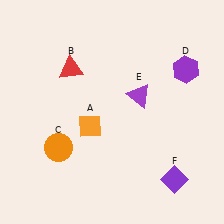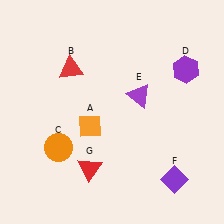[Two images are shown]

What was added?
A red triangle (G) was added in Image 2.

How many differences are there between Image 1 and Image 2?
There is 1 difference between the two images.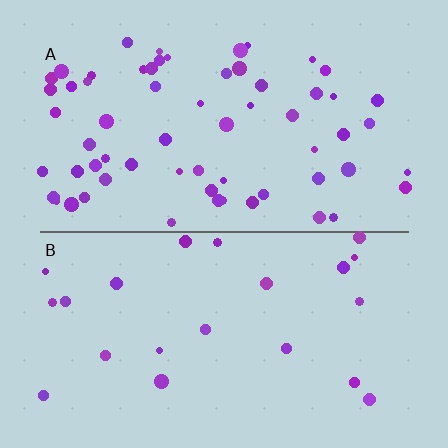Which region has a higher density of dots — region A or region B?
A (the top).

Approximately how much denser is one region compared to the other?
Approximately 2.9× — region A over region B.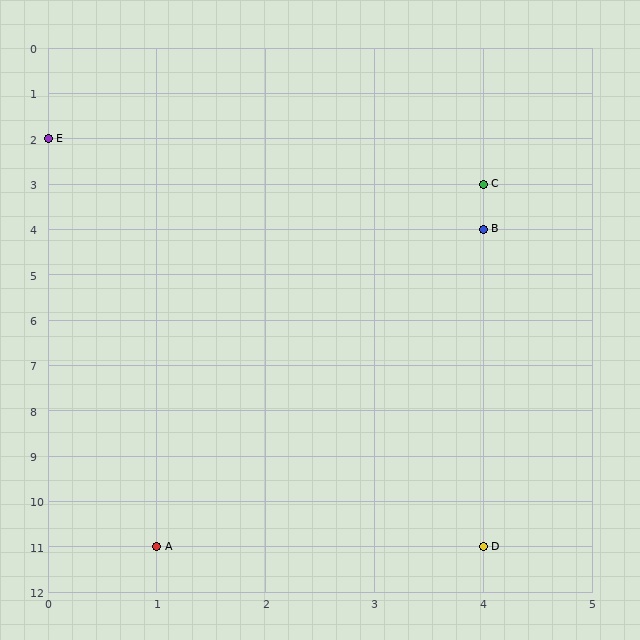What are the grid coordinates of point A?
Point A is at grid coordinates (1, 11).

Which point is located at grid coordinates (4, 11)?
Point D is at (4, 11).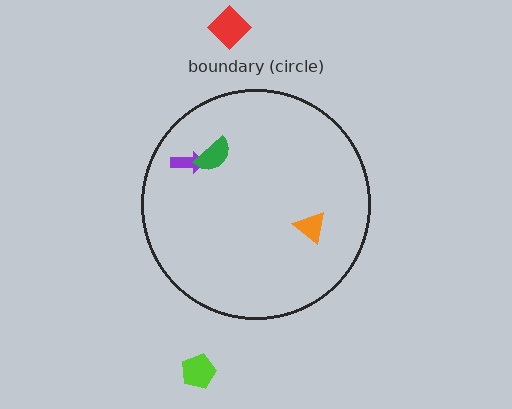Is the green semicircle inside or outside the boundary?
Inside.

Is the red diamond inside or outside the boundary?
Outside.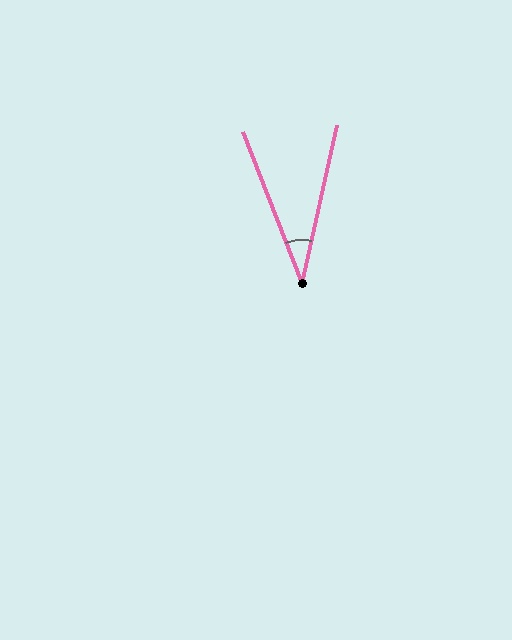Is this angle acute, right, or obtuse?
It is acute.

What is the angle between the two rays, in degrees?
Approximately 34 degrees.